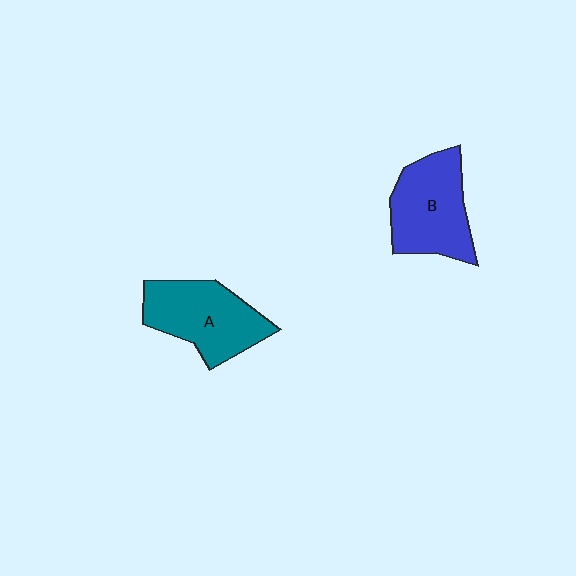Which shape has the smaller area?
Shape A (teal).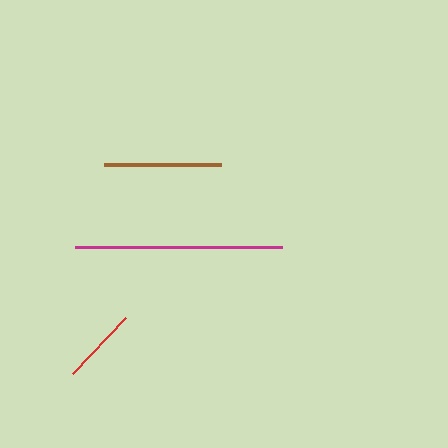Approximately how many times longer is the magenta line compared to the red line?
The magenta line is approximately 2.7 times the length of the red line.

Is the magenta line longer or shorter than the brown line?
The magenta line is longer than the brown line.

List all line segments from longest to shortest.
From longest to shortest: magenta, brown, red.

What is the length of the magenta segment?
The magenta segment is approximately 208 pixels long.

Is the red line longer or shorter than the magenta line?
The magenta line is longer than the red line.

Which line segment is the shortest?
The red line is the shortest at approximately 77 pixels.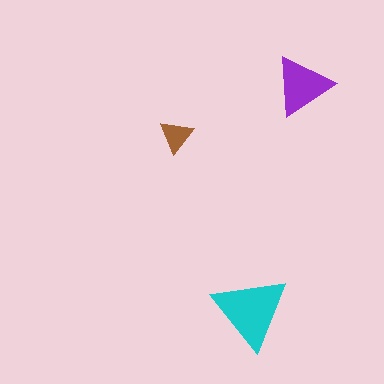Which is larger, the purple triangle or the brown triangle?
The purple one.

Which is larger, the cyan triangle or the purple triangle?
The cyan one.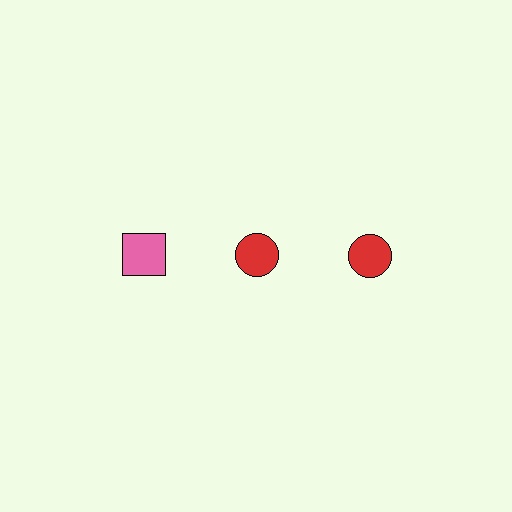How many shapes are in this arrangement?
There are 3 shapes arranged in a grid pattern.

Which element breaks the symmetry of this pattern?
The pink square in the top row, leftmost column breaks the symmetry. All other shapes are red circles.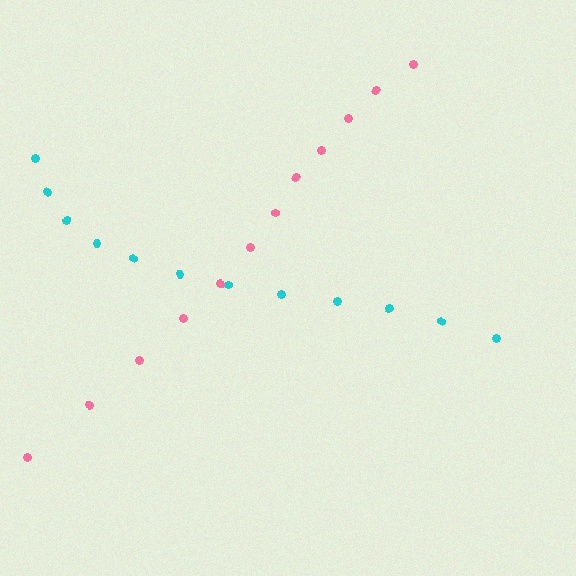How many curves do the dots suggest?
There are 2 distinct paths.